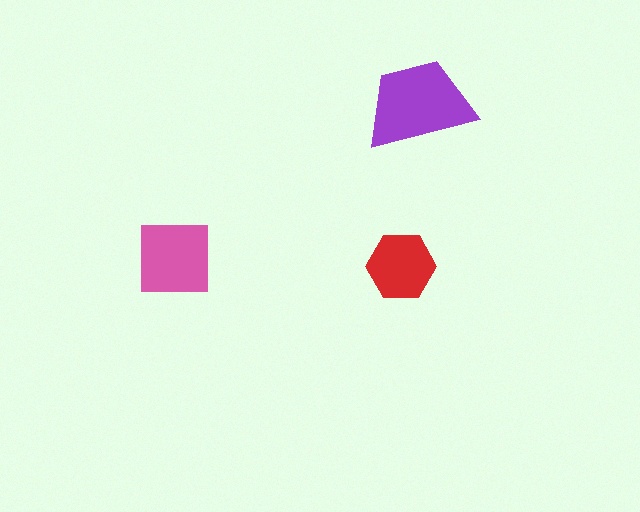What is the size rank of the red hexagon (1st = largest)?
3rd.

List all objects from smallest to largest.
The red hexagon, the pink square, the purple trapezoid.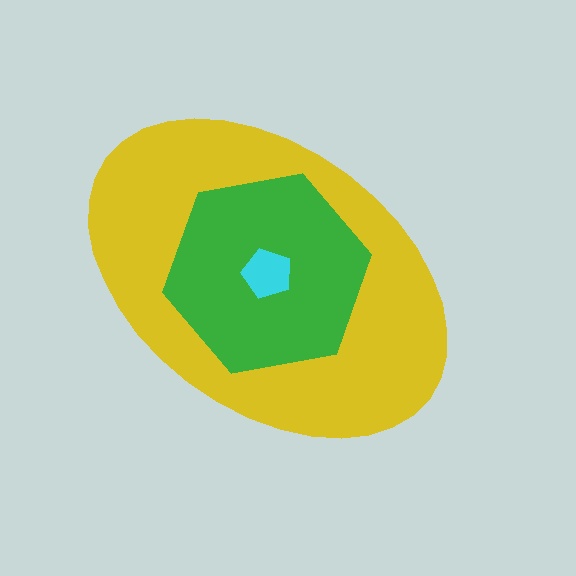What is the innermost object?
The cyan pentagon.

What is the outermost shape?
The yellow ellipse.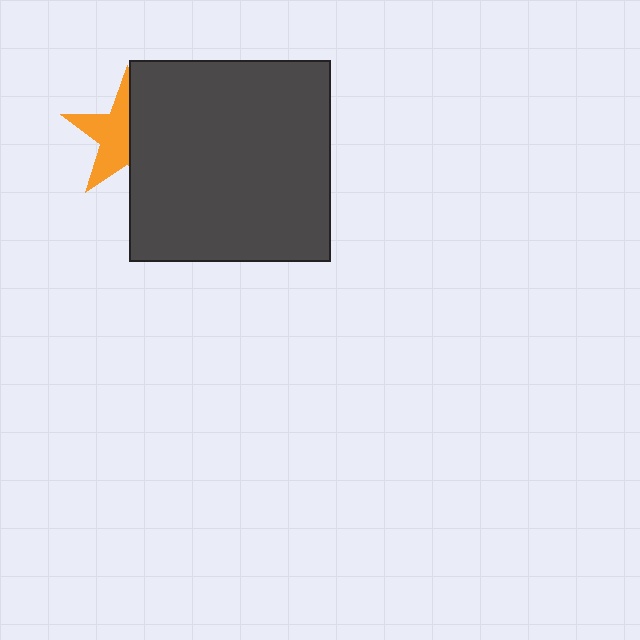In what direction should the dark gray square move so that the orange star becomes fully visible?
The dark gray square should move right. That is the shortest direction to clear the overlap and leave the orange star fully visible.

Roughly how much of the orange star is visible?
About half of it is visible (roughly 54%).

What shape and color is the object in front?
The object in front is a dark gray square.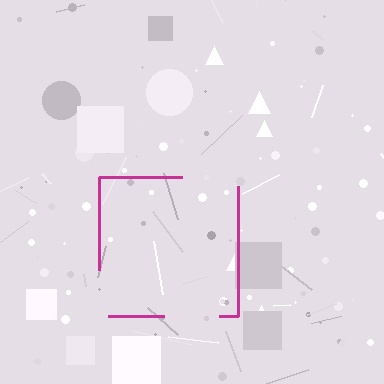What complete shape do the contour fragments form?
The contour fragments form a square.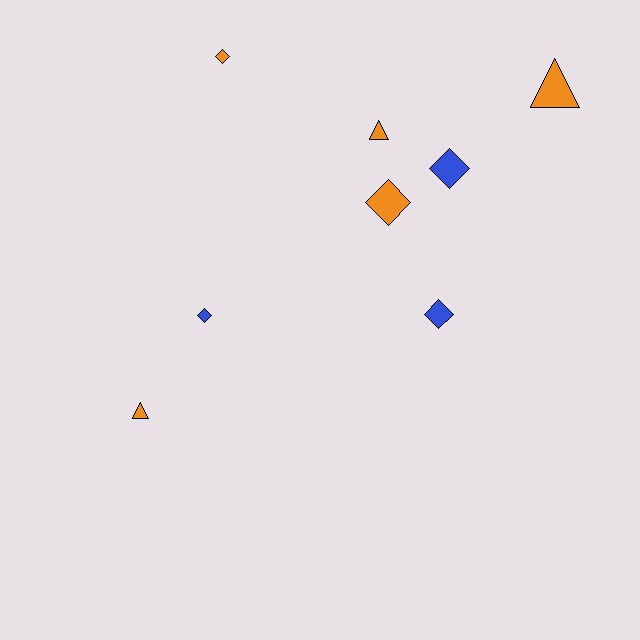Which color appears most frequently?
Orange, with 5 objects.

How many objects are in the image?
There are 8 objects.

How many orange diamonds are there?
There are 2 orange diamonds.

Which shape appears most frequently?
Diamond, with 5 objects.